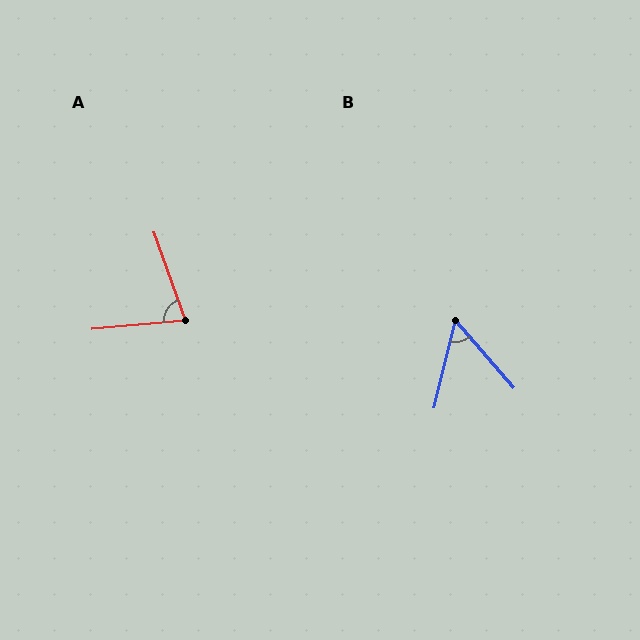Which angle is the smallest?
B, at approximately 55 degrees.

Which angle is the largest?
A, at approximately 76 degrees.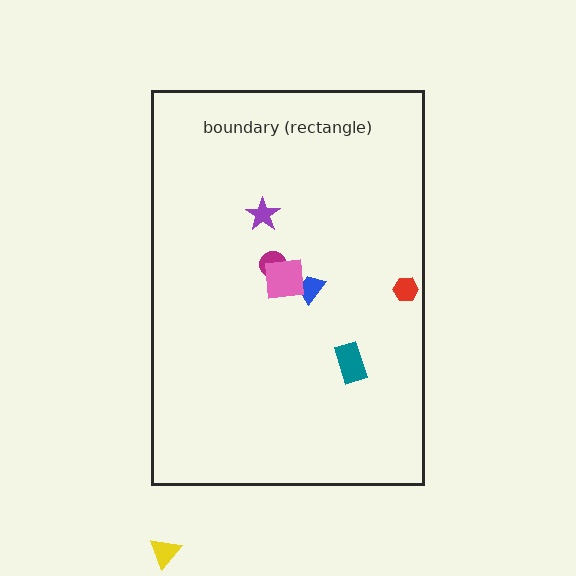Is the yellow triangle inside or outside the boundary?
Outside.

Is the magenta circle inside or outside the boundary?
Inside.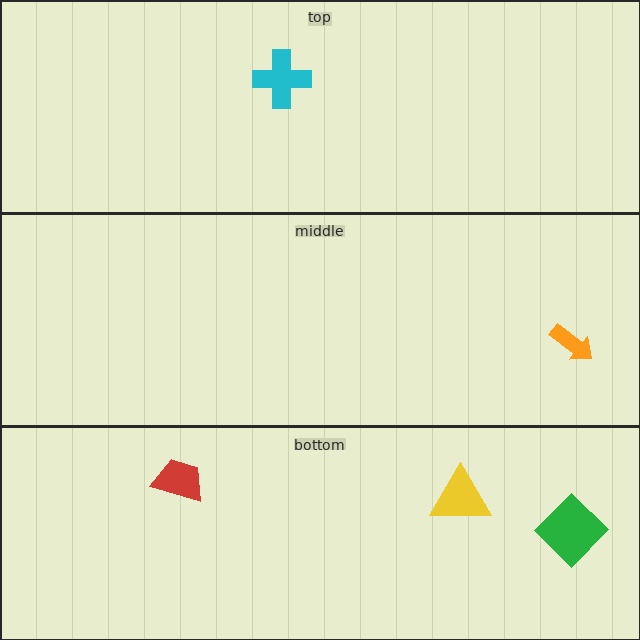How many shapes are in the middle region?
1.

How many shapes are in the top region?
1.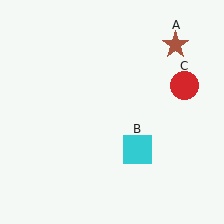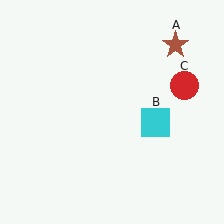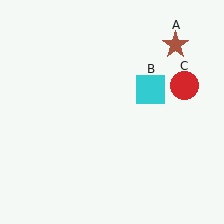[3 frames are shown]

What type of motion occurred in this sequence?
The cyan square (object B) rotated counterclockwise around the center of the scene.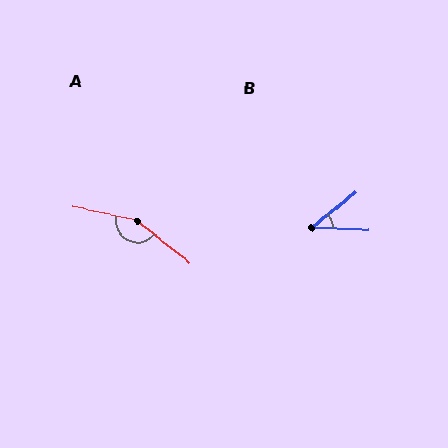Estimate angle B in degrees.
Approximately 40 degrees.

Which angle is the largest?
A, at approximately 154 degrees.